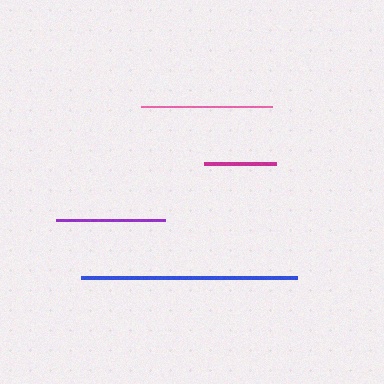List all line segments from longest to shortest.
From longest to shortest: blue, pink, purple, magenta.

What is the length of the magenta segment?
The magenta segment is approximately 72 pixels long.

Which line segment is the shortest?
The magenta line is the shortest at approximately 72 pixels.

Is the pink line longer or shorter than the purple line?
The pink line is longer than the purple line.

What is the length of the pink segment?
The pink segment is approximately 131 pixels long.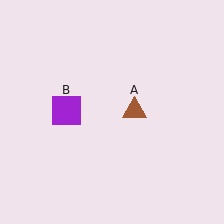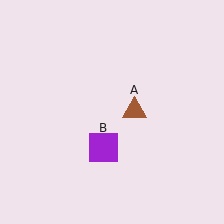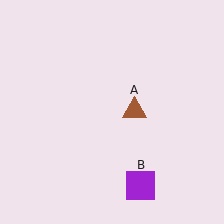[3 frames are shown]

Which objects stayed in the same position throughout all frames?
Brown triangle (object A) remained stationary.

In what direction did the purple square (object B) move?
The purple square (object B) moved down and to the right.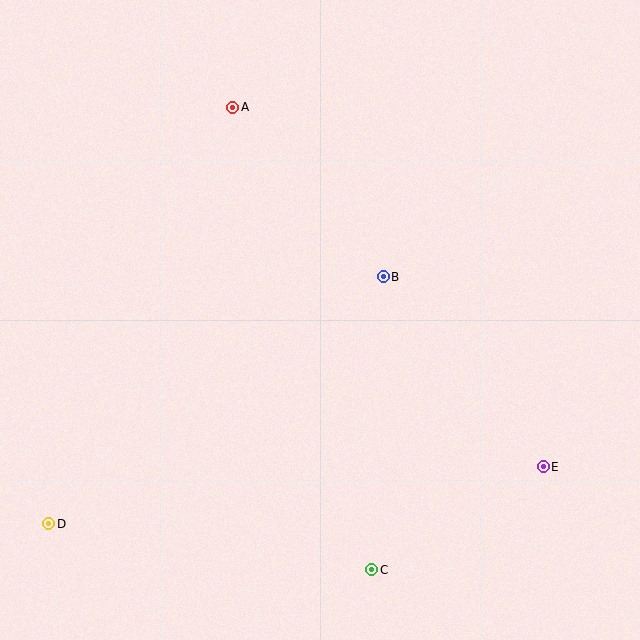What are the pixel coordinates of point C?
Point C is at (372, 570).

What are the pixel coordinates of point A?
Point A is at (233, 107).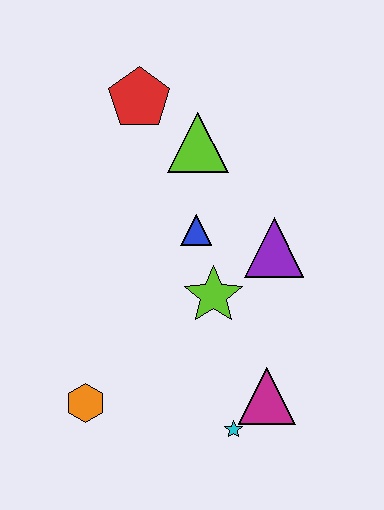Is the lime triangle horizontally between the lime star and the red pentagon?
Yes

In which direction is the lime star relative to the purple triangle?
The lime star is to the left of the purple triangle.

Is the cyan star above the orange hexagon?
No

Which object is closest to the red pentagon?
The lime triangle is closest to the red pentagon.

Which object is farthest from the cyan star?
The red pentagon is farthest from the cyan star.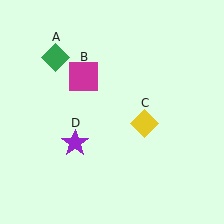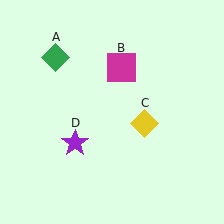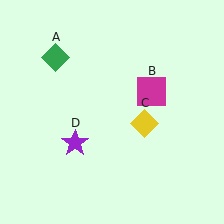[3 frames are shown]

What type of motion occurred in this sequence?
The magenta square (object B) rotated clockwise around the center of the scene.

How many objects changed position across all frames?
1 object changed position: magenta square (object B).